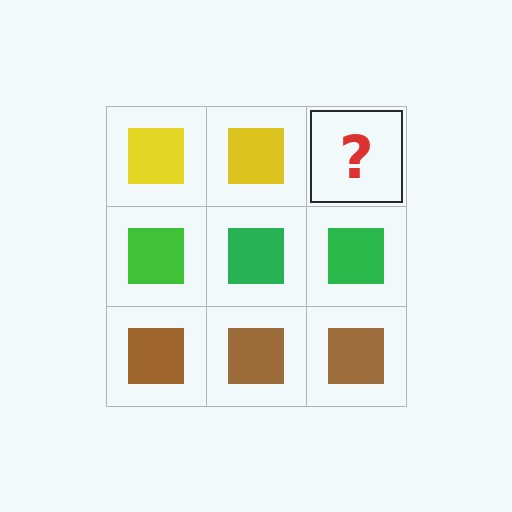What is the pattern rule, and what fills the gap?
The rule is that each row has a consistent color. The gap should be filled with a yellow square.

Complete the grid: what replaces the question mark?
The question mark should be replaced with a yellow square.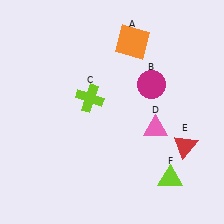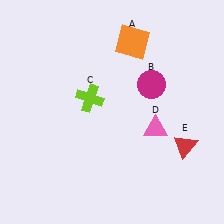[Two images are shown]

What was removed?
The lime triangle (F) was removed in Image 2.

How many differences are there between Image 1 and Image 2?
There is 1 difference between the two images.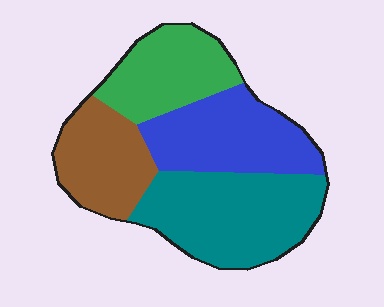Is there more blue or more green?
Blue.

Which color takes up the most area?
Teal, at roughly 35%.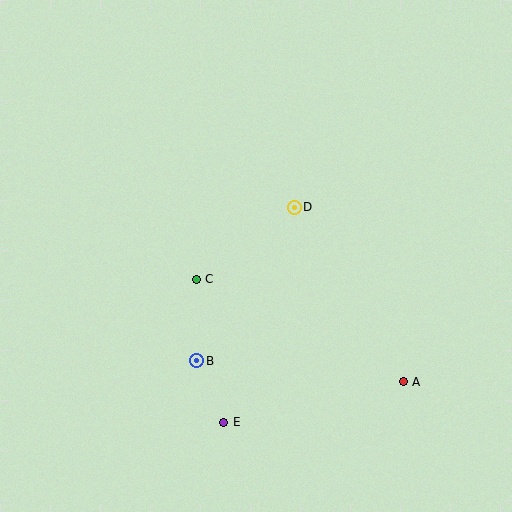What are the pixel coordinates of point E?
Point E is at (224, 422).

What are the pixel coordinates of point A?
Point A is at (403, 382).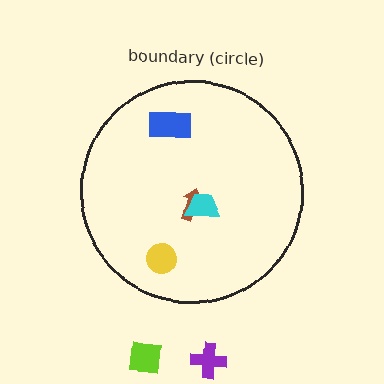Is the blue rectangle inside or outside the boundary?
Inside.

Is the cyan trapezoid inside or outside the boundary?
Inside.